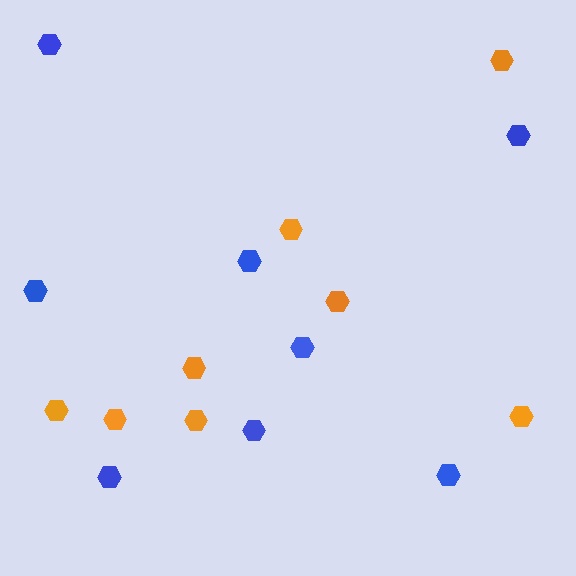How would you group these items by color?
There are 2 groups: one group of orange hexagons (8) and one group of blue hexagons (8).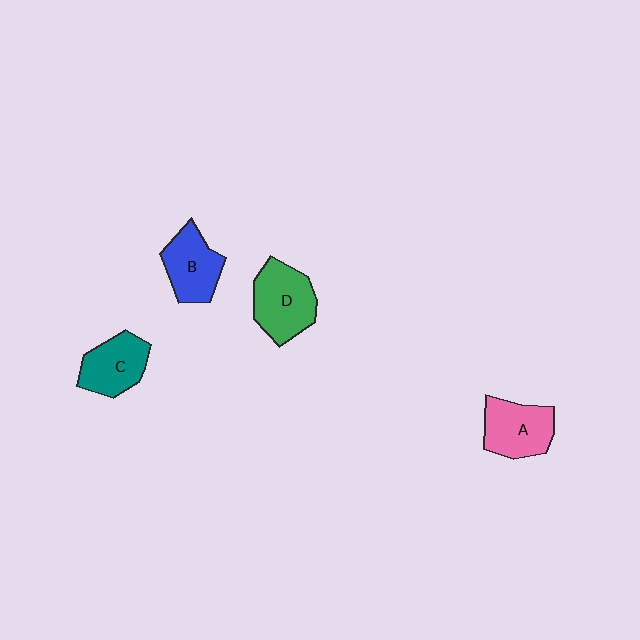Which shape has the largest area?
Shape D (green).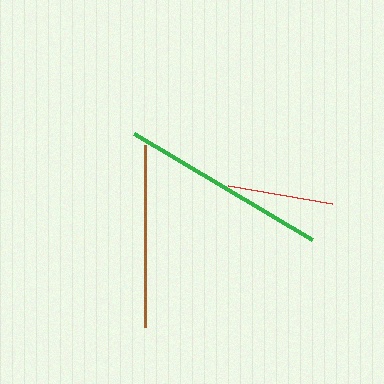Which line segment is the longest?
The green line is the longest at approximately 208 pixels.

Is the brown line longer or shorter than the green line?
The green line is longer than the brown line.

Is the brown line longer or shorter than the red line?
The brown line is longer than the red line.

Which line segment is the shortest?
The red line is the shortest at approximately 105 pixels.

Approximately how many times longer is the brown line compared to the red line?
The brown line is approximately 1.7 times the length of the red line.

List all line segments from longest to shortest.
From longest to shortest: green, brown, red.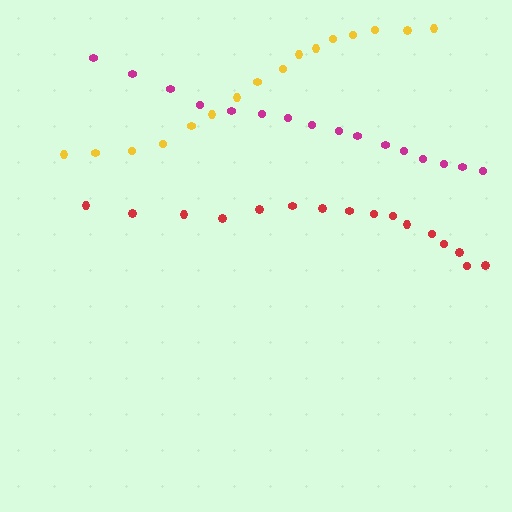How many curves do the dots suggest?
There are 3 distinct paths.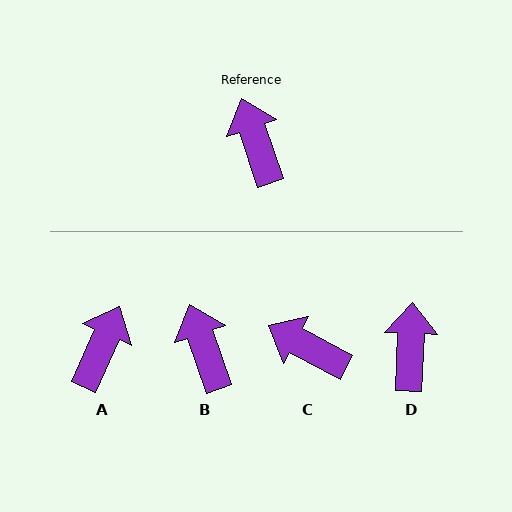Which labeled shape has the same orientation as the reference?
B.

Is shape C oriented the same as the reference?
No, it is off by about 43 degrees.